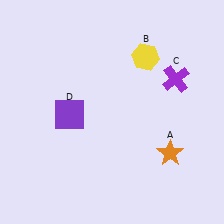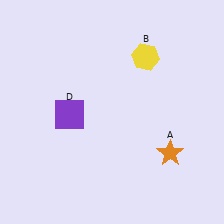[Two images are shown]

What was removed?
The purple cross (C) was removed in Image 2.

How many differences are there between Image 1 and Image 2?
There is 1 difference between the two images.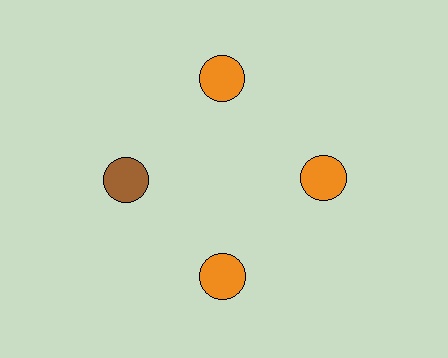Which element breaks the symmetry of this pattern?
The brown circle at roughly the 9 o'clock position breaks the symmetry. All other shapes are orange circles.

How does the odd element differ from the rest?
It has a different color: brown instead of orange.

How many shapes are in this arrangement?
There are 4 shapes arranged in a ring pattern.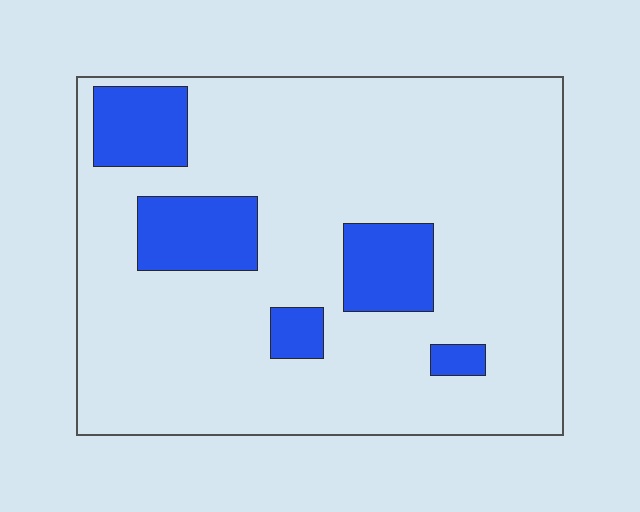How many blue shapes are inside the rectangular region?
5.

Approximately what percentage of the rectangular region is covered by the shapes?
Approximately 15%.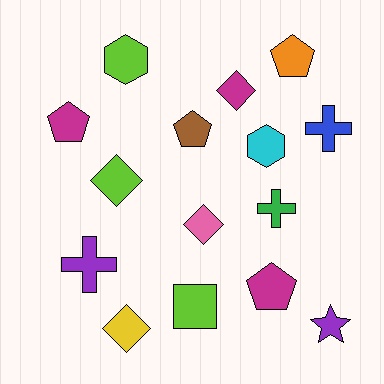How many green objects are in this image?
There is 1 green object.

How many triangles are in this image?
There are no triangles.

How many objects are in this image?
There are 15 objects.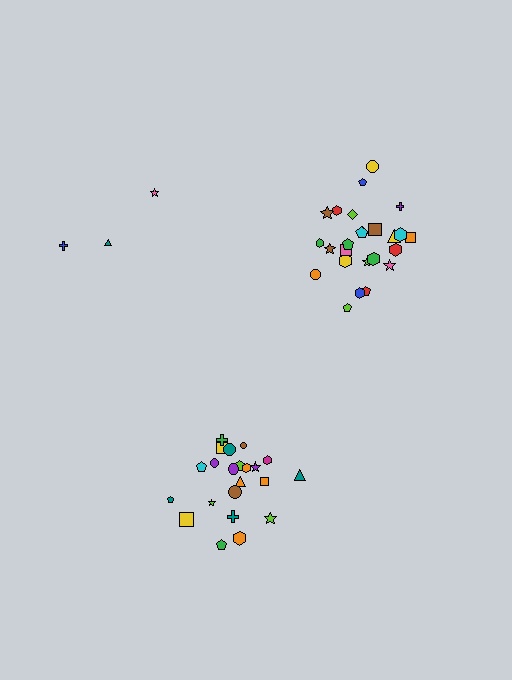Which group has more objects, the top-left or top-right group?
The top-right group.